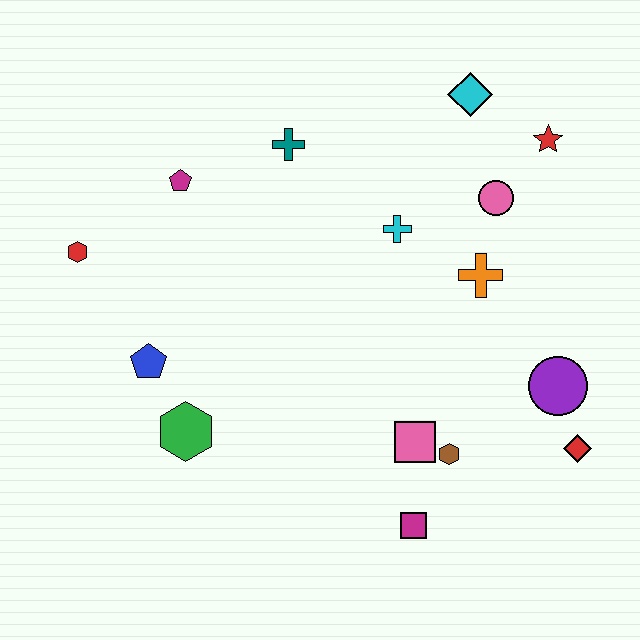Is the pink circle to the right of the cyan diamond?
Yes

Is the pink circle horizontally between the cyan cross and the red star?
Yes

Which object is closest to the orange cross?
The pink circle is closest to the orange cross.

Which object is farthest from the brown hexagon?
The red hexagon is farthest from the brown hexagon.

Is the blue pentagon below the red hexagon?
Yes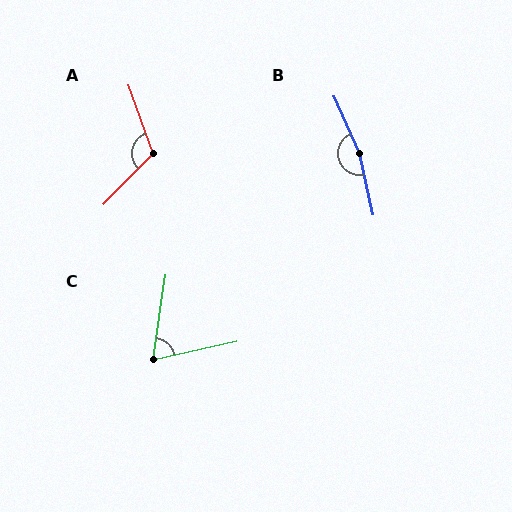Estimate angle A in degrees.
Approximately 115 degrees.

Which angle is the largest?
B, at approximately 168 degrees.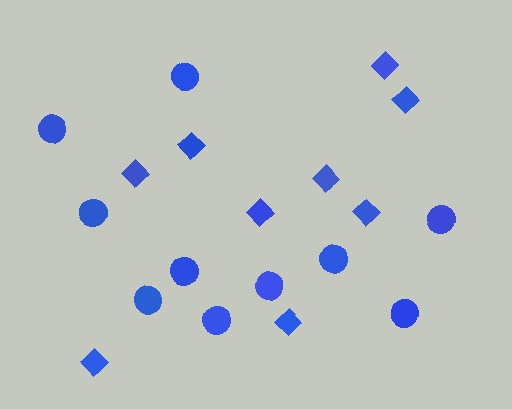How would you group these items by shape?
There are 2 groups: one group of circles (10) and one group of diamonds (9).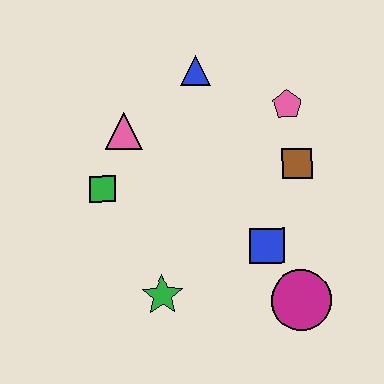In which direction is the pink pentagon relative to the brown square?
The pink pentagon is above the brown square.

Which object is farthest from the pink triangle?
The magenta circle is farthest from the pink triangle.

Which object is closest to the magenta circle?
The blue square is closest to the magenta circle.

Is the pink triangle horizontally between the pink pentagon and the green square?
Yes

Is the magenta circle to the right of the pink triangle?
Yes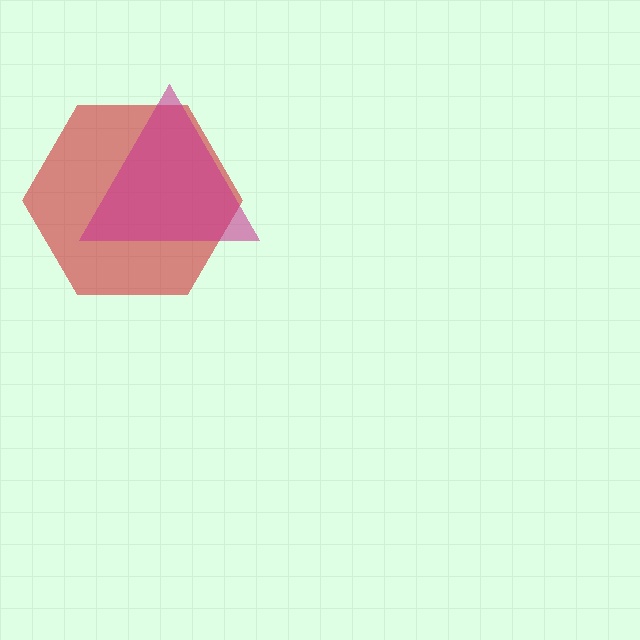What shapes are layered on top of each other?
The layered shapes are: a red hexagon, a magenta triangle.